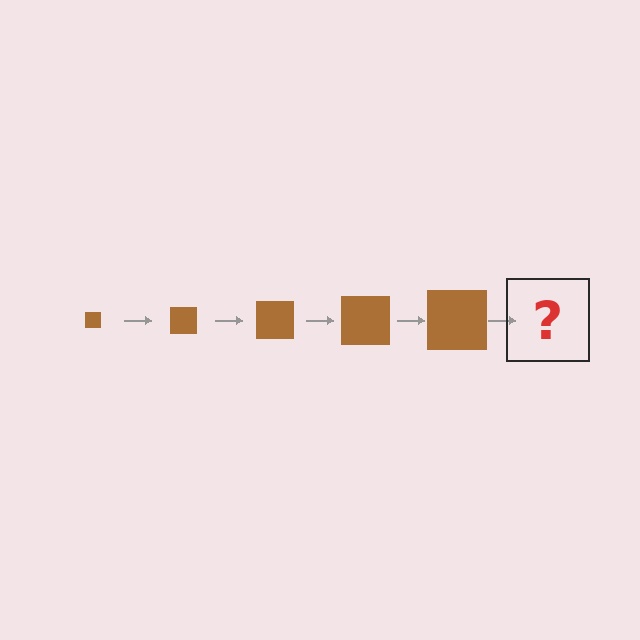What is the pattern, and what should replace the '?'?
The pattern is that the square gets progressively larger each step. The '?' should be a brown square, larger than the previous one.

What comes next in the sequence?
The next element should be a brown square, larger than the previous one.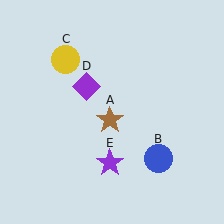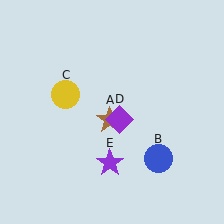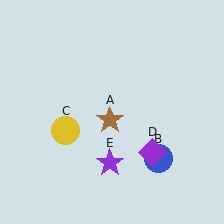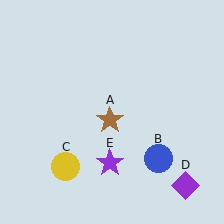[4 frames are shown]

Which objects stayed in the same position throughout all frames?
Brown star (object A) and blue circle (object B) and purple star (object E) remained stationary.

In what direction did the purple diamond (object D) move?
The purple diamond (object D) moved down and to the right.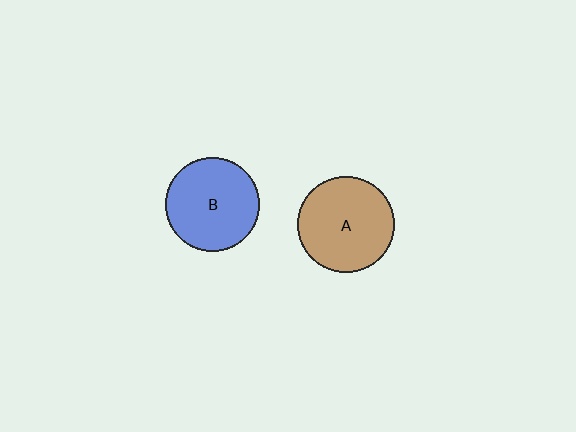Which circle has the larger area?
Circle A (brown).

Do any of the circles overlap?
No, none of the circles overlap.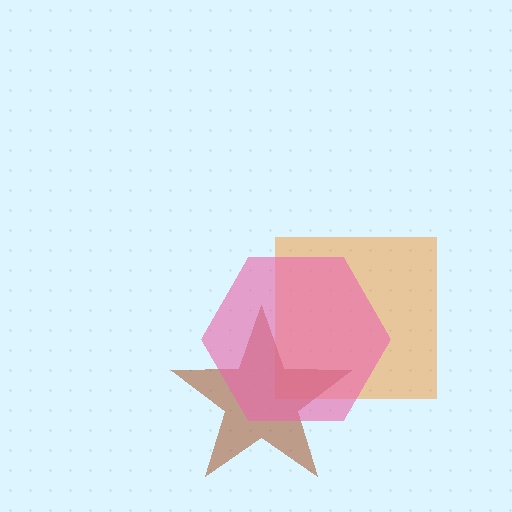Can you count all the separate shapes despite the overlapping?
Yes, there are 3 separate shapes.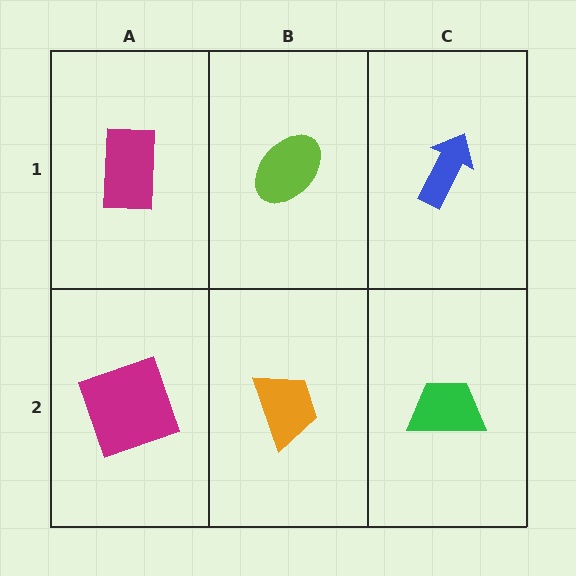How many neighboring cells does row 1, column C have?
2.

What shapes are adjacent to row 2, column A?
A magenta rectangle (row 1, column A), an orange trapezoid (row 2, column B).